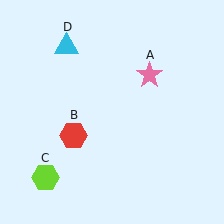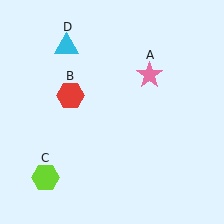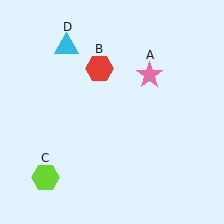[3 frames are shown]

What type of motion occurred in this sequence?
The red hexagon (object B) rotated clockwise around the center of the scene.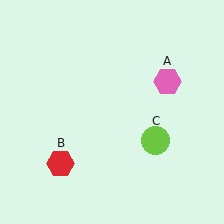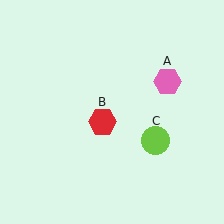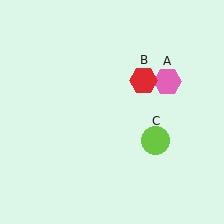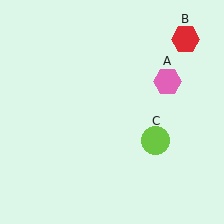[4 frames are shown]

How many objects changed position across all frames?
1 object changed position: red hexagon (object B).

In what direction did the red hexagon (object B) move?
The red hexagon (object B) moved up and to the right.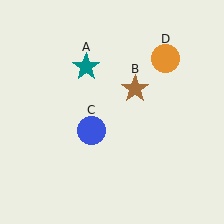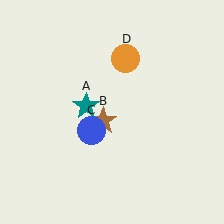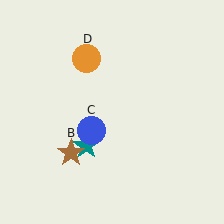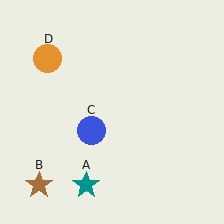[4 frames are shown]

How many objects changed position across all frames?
3 objects changed position: teal star (object A), brown star (object B), orange circle (object D).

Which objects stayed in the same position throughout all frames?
Blue circle (object C) remained stationary.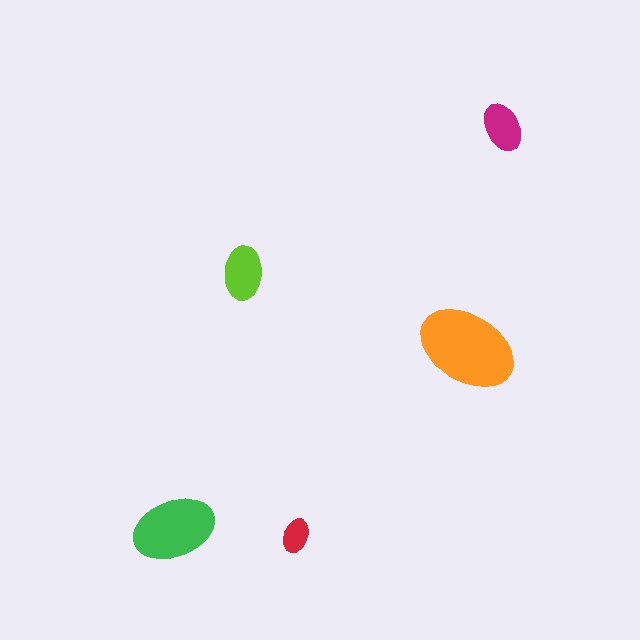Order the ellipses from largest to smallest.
the orange one, the green one, the lime one, the magenta one, the red one.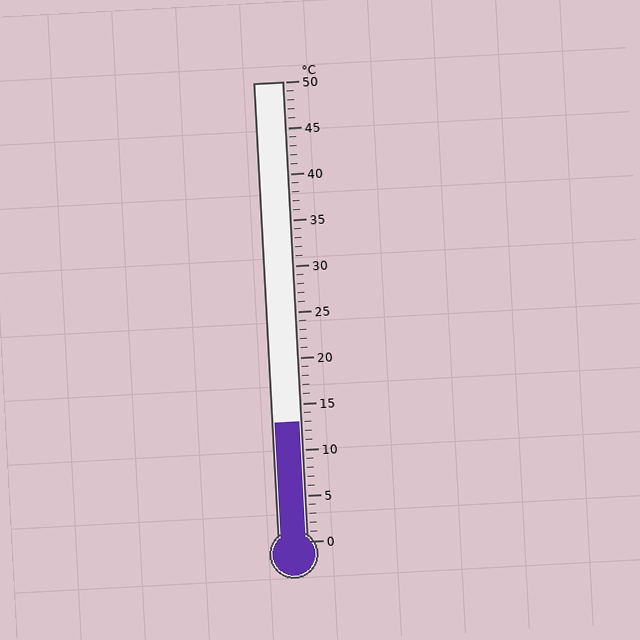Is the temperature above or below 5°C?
The temperature is above 5°C.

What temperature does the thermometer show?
The thermometer shows approximately 13°C.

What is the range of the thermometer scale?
The thermometer scale ranges from 0°C to 50°C.